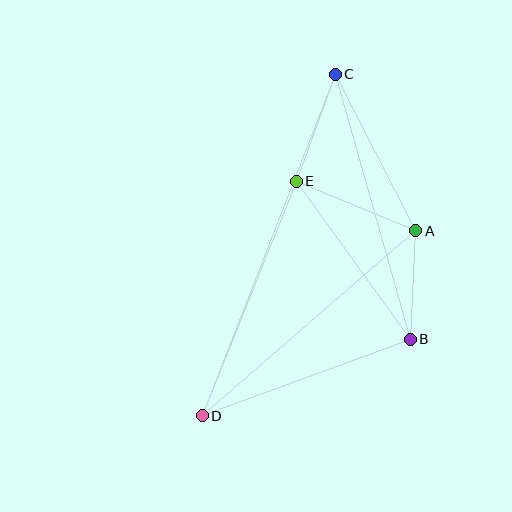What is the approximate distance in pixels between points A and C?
The distance between A and C is approximately 176 pixels.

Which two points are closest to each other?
Points A and B are closest to each other.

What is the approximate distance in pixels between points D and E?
The distance between D and E is approximately 253 pixels.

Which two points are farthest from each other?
Points C and D are farthest from each other.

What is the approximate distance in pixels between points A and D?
The distance between A and D is approximately 282 pixels.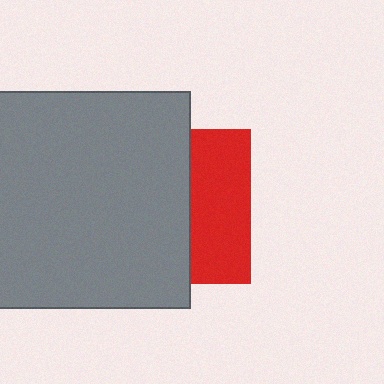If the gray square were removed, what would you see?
You would see the complete red square.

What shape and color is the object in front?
The object in front is a gray square.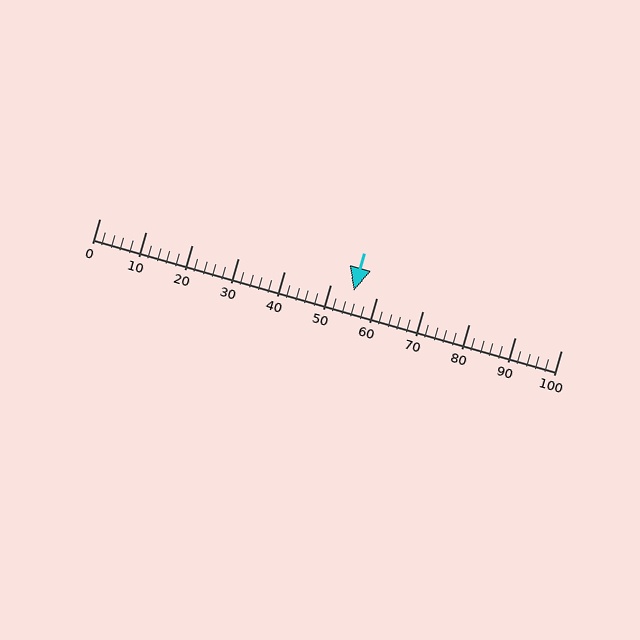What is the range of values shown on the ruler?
The ruler shows values from 0 to 100.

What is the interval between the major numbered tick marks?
The major tick marks are spaced 10 units apart.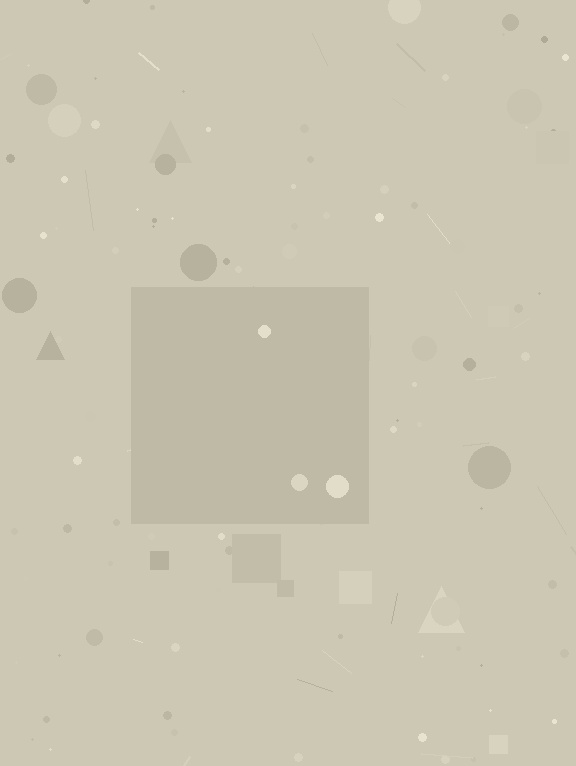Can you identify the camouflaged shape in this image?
The camouflaged shape is a square.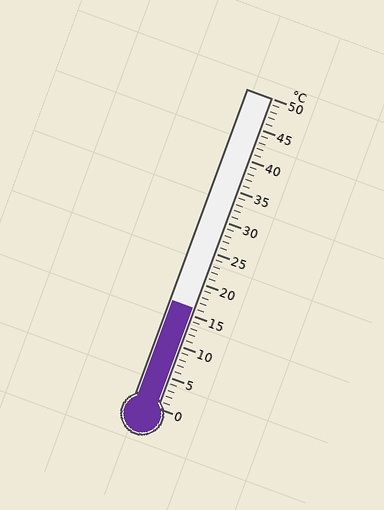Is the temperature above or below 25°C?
The temperature is below 25°C.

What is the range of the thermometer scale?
The thermometer scale ranges from 0°C to 50°C.